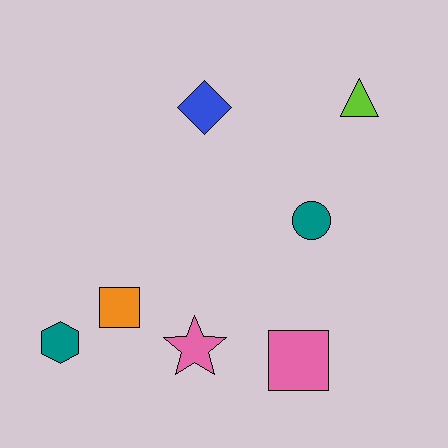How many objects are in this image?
There are 7 objects.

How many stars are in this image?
There is 1 star.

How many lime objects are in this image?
There is 1 lime object.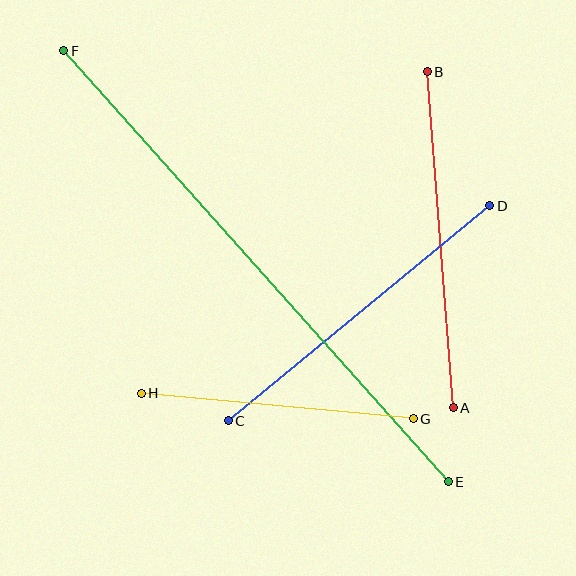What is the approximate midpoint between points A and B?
The midpoint is at approximately (440, 240) pixels.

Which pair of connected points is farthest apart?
Points E and F are farthest apart.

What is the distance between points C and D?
The distance is approximately 338 pixels.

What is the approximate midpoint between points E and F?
The midpoint is at approximately (256, 266) pixels.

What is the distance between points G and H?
The distance is approximately 273 pixels.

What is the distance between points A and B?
The distance is approximately 337 pixels.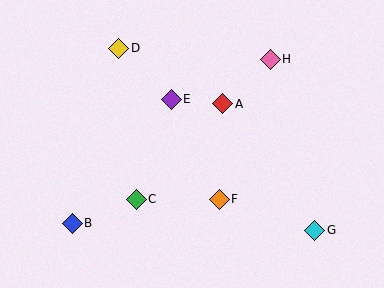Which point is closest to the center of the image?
Point E at (171, 99) is closest to the center.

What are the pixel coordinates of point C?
Point C is at (136, 199).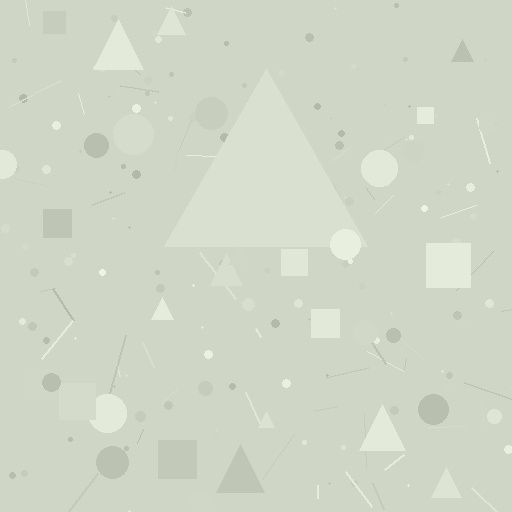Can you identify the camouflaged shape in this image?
The camouflaged shape is a triangle.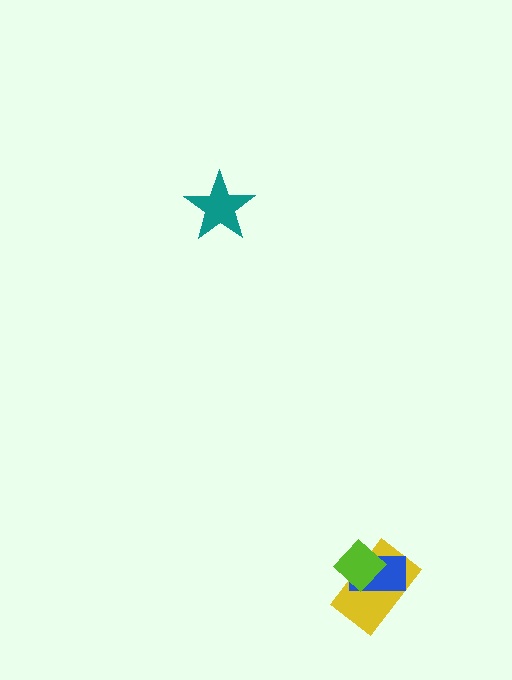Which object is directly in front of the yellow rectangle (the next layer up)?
The blue rectangle is directly in front of the yellow rectangle.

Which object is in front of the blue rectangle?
The lime diamond is in front of the blue rectangle.